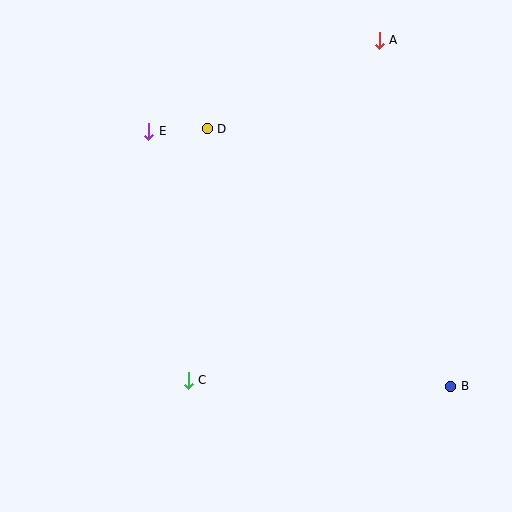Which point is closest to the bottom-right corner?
Point B is closest to the bottom-right corner.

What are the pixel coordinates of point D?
Point D is at (207, 129).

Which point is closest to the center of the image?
Point D at (207, 129) is closest to the center.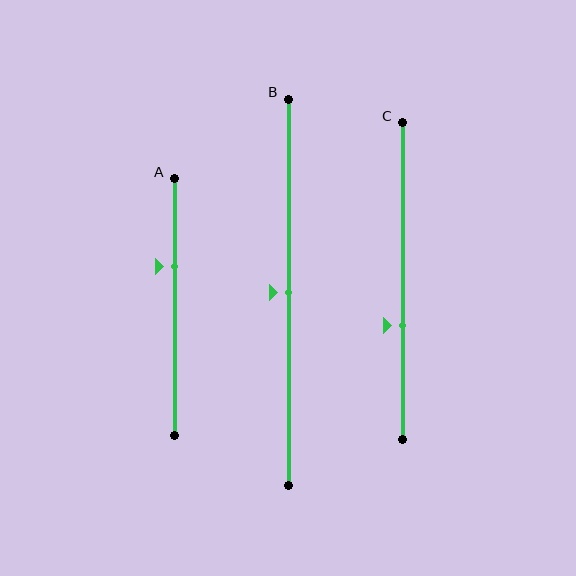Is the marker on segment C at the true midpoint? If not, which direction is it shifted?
No, the marker on segment C is shifted downward by about 14% of the segment length.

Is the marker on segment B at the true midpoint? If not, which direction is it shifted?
Yes, the marker on segment B is at the true midpoint.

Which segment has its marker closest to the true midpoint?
Segment B has its marker closest to the true midpoint.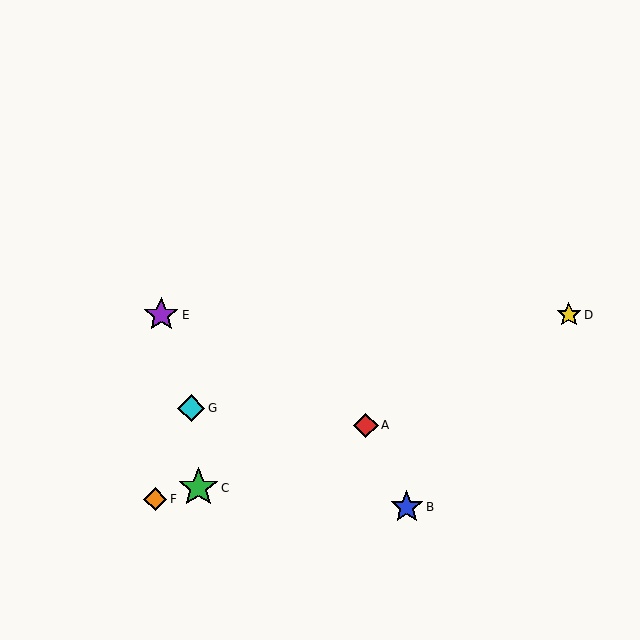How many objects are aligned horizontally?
2 objects (D, E) are aligned horizontally.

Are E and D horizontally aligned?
Yes, both are at y≈315.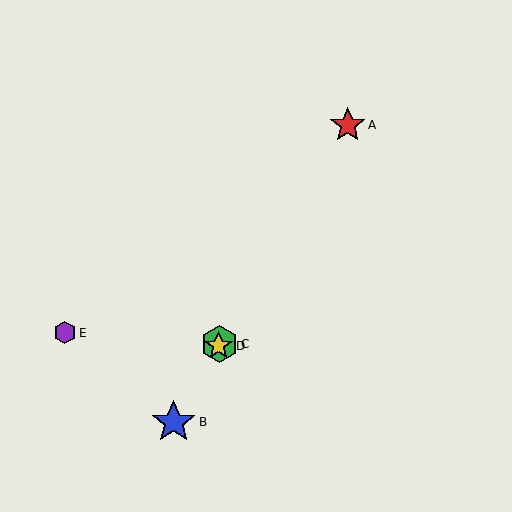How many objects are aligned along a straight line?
4 objects (A, B, C, D) are aligned along a straight line.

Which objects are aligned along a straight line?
Objects A, B, C, D are aligned along a straight line.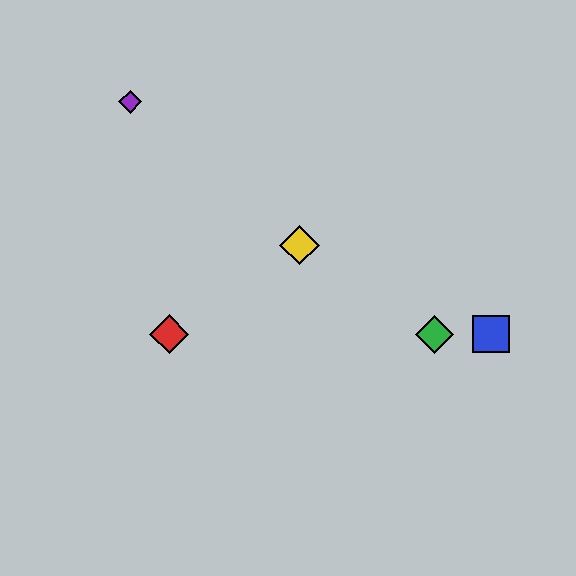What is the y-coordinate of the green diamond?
The green diamond is at y≈334.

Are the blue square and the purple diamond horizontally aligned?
No, the blue square is at y≈334 and the purple diamond is at y≈102.